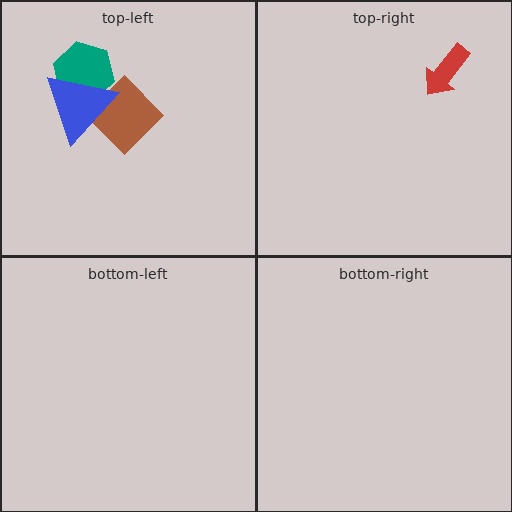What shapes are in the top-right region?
The red arrow.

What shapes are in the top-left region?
The brown diamond, the teal hexagon, the blue triangle.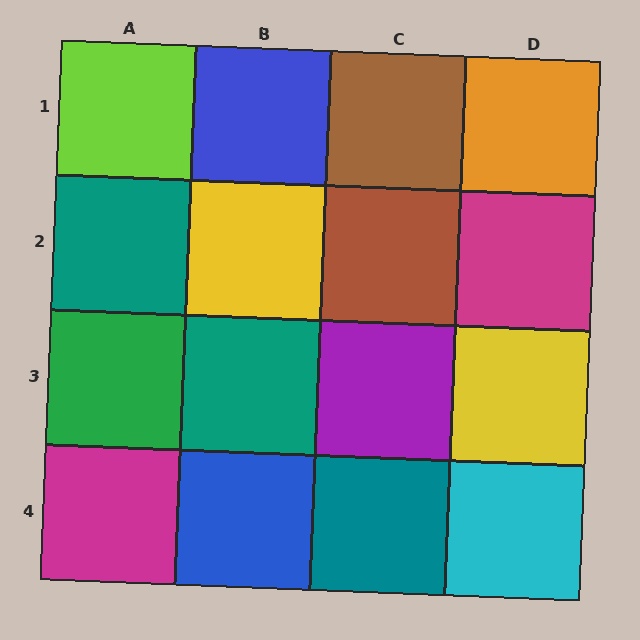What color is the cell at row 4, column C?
Teal.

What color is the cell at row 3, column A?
Green.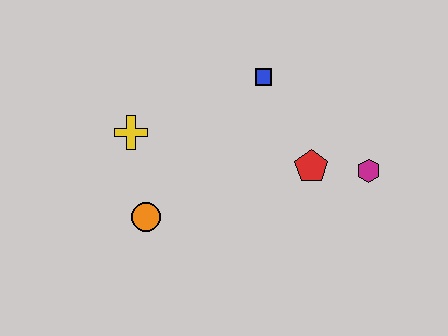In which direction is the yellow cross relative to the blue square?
The yellow cross is to the left of the blue square.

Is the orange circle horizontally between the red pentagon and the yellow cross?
Yes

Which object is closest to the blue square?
The red pentagon is closest to the blue square.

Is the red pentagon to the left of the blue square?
No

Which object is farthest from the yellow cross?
The magenta hexagon is farthest from the yellow cross.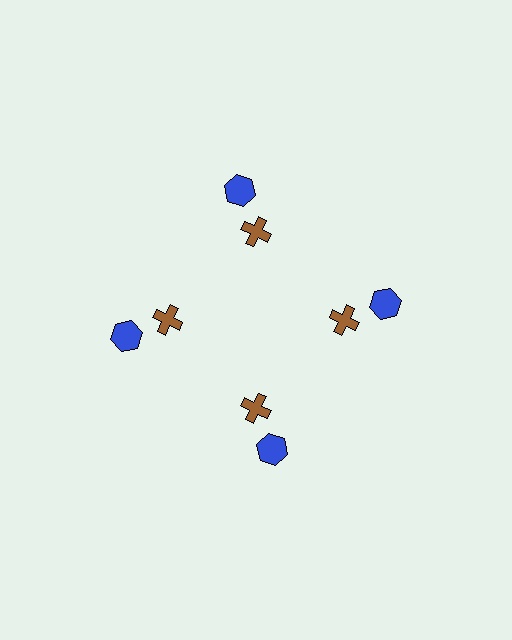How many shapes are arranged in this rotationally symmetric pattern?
There are 8 shapes, arranged in 4 groups of 2.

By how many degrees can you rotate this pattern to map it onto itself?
The pattern maps onto itself every 90 degrees of rotation.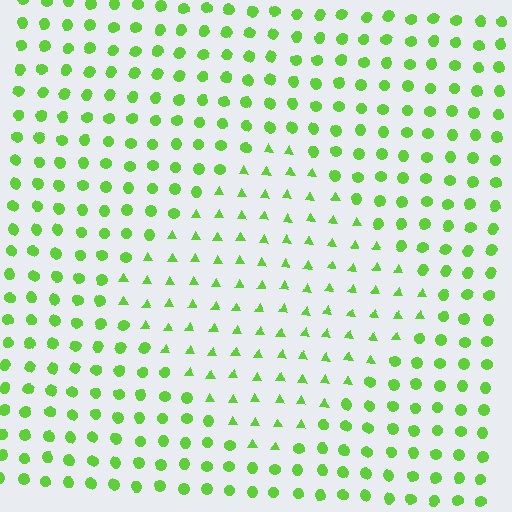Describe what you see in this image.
The image is filled with small lime elements arranged in a uniform grid. A diamond-shaped region contains triangles, while the surrounding area contains circles. The boundary is defined purely by the change in element shape.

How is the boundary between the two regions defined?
The boundary is defined by a change in element shape: triangles inside vs. circles outside. All elements share the same color and spacing.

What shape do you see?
I see a diamond.